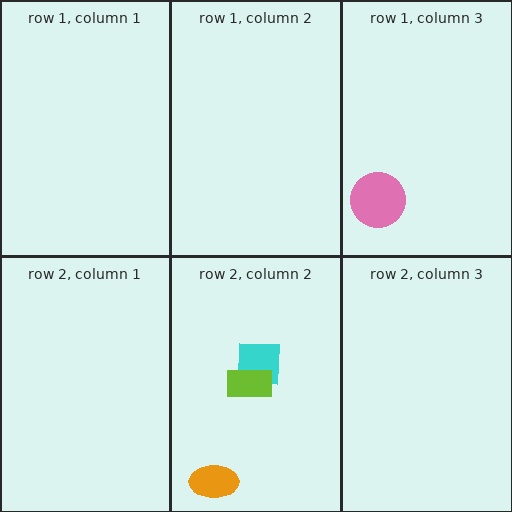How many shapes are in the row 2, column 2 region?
3.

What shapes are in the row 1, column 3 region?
The pink circle.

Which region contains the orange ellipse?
The row 2, column 2 region.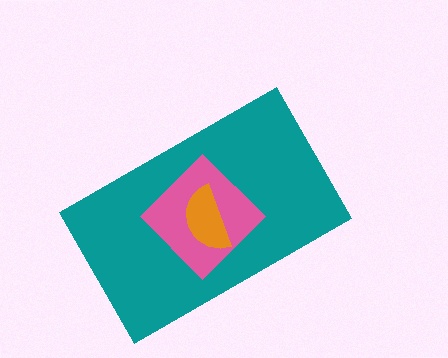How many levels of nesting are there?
3.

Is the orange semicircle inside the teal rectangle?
Yes.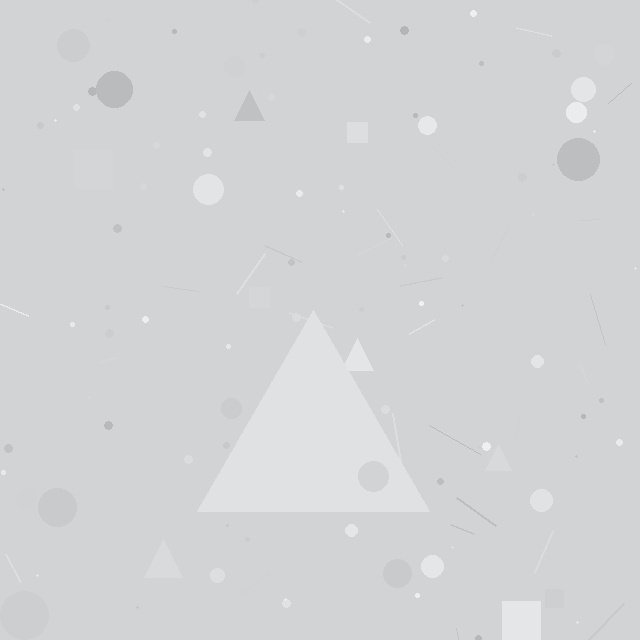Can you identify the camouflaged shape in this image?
The camouflaged shape is a triangle.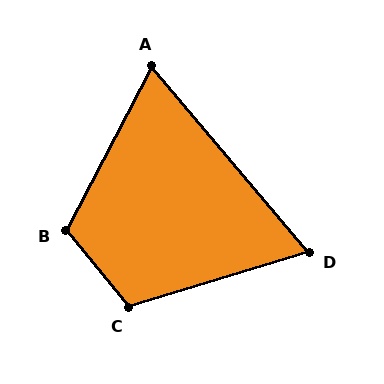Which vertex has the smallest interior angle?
D, at approximately 67 degrees.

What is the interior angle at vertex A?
Approximately 68 degrees (acute).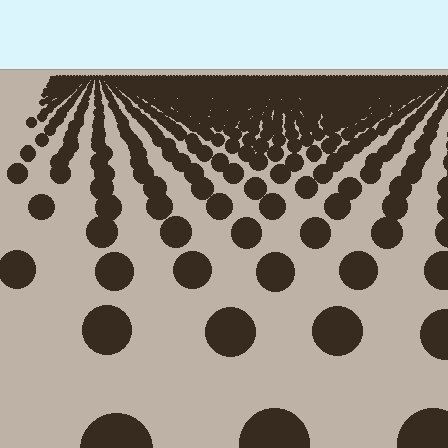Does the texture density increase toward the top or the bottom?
Density increases toward the top.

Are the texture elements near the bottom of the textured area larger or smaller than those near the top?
Larger. Near the bottom, elements are closer to the viewer and appear at a bigger on-screen size.